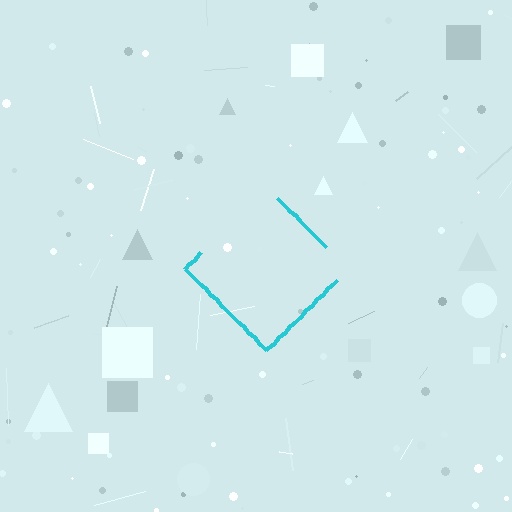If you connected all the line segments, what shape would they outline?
They would outline a diamond.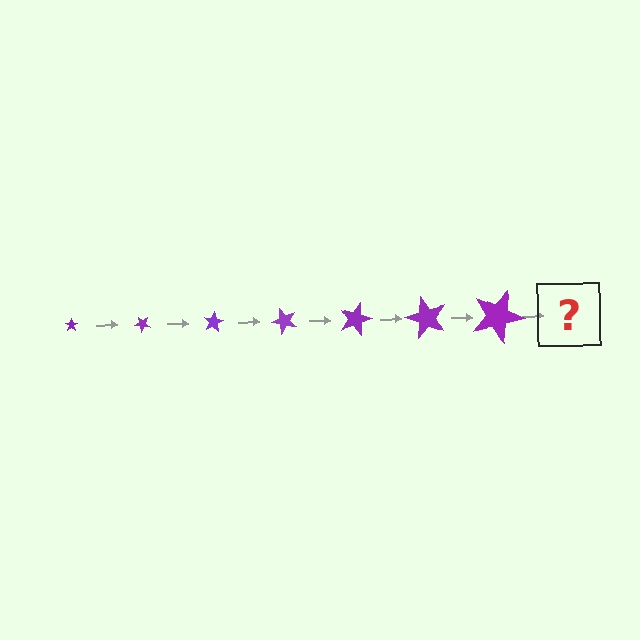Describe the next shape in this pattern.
It should be a star, larger than the previous one and rotated 280 degrees from the start.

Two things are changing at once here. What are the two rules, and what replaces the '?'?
The two rules are that the star grows larger each step and it rotates 40 degrees each step. The '?' should be a star, larger than the previous one and rotated 280 degrees from the start.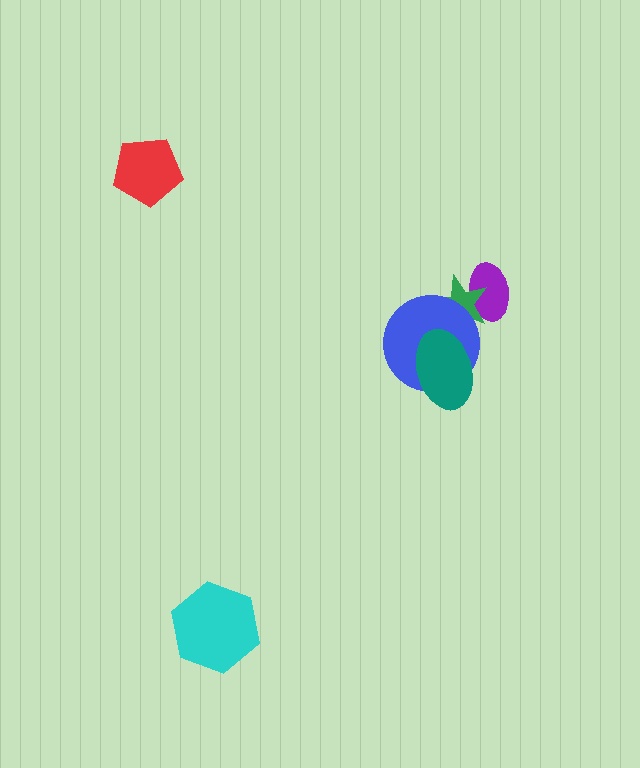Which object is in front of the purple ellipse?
The green star is in front of the purple ellipse.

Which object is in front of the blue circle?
The teal ellipse is in front of the blue circle.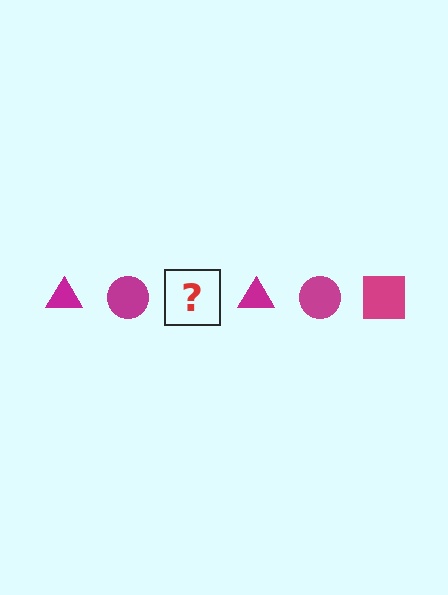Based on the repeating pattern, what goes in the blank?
The blank should be a magenta square.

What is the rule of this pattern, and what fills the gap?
The rule is that the pattern cycles through triangle, circle, square shapes in magenta. The gap should be filled with a magenta square.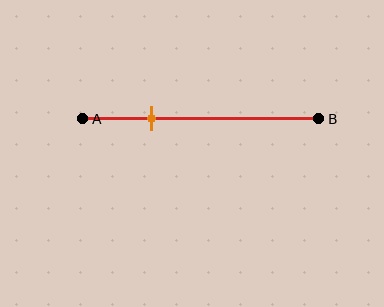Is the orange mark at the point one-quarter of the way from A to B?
No, the mark is at about 30% from A, not at the 25% one-quarter point.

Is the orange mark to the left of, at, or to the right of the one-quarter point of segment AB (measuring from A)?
The orange mark is to the right of the one-quarter point of segment AB.